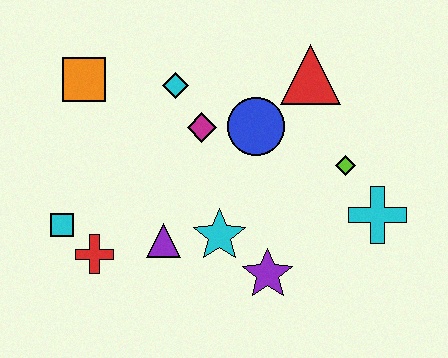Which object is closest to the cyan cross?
The lime diamond is closest to the cyan cross.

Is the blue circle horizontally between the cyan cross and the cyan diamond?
Yes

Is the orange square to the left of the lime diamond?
Yes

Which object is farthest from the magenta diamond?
The cyan cross is farthest from the magenta diamond.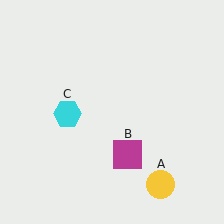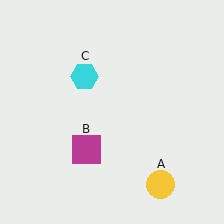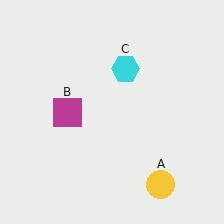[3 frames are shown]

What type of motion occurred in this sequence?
The magenta square (object B), cyan hexagon (object C) rotated clockwise around the center of the scene.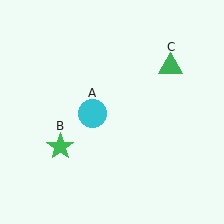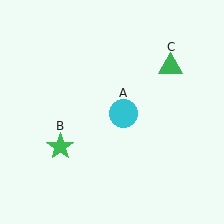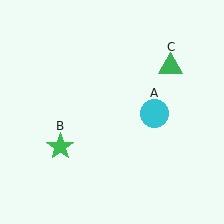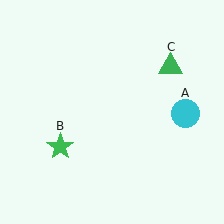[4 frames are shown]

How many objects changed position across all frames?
1 object changed position: cyan circle (object A).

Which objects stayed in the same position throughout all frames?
Green star (object B) and green triangle (object C) remained stationary.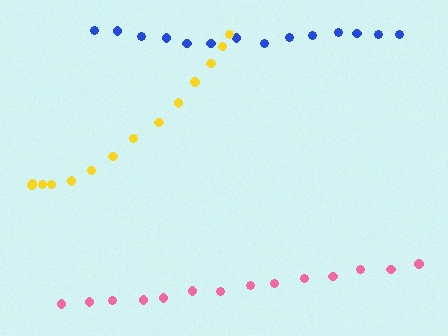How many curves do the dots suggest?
There are 3 distinct paths.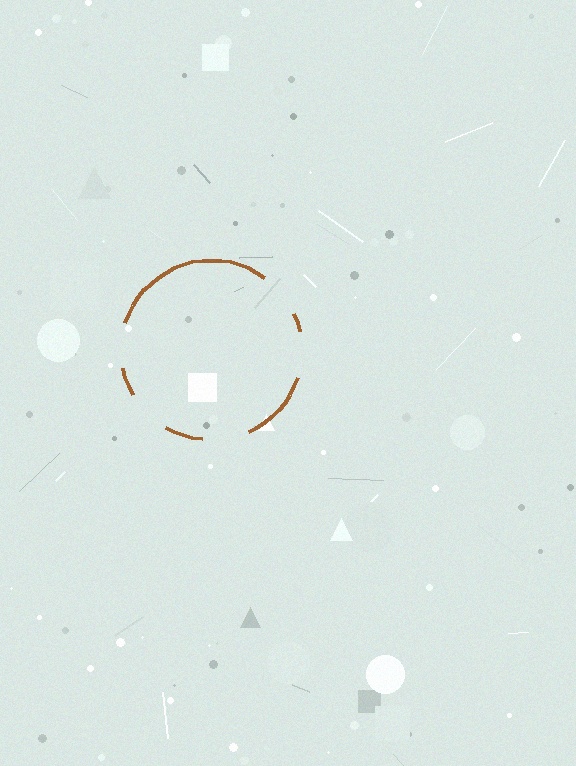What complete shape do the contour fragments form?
The contour fragments form a circle.